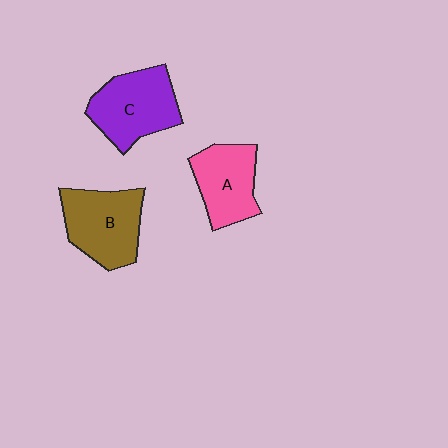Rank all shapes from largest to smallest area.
From largest to smallest: B (brown), C (purple), A (pink).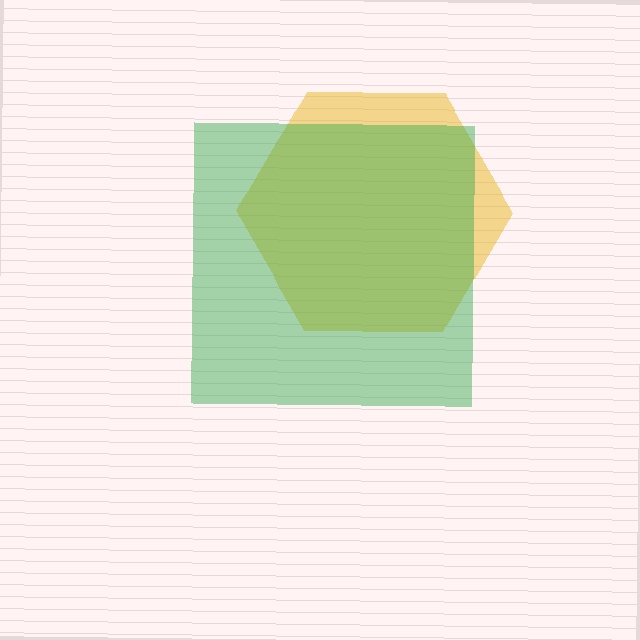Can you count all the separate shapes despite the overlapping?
Yes, there are 2 separate shapes.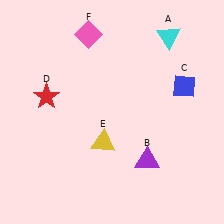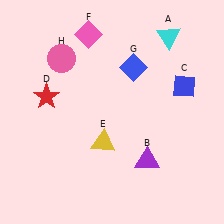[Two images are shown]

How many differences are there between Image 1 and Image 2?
There are 2 differences between the two images.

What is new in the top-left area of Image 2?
A pink circle (H) was added in the top-left area of Image 2.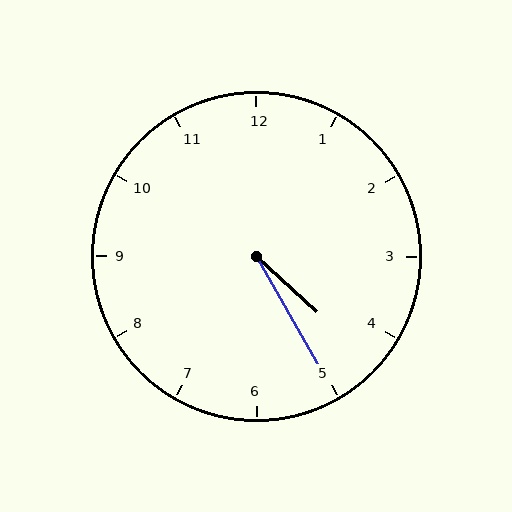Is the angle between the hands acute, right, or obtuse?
It is acute.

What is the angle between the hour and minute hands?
Approximately 18 degrees.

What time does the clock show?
4:25.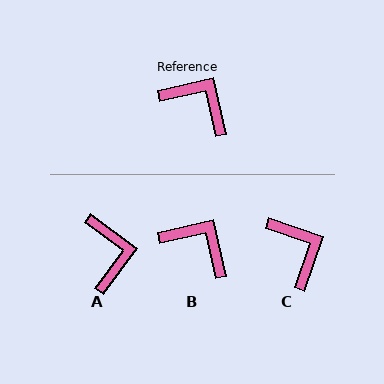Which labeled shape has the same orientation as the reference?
B.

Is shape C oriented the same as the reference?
No, it is off by about 31 degrees.